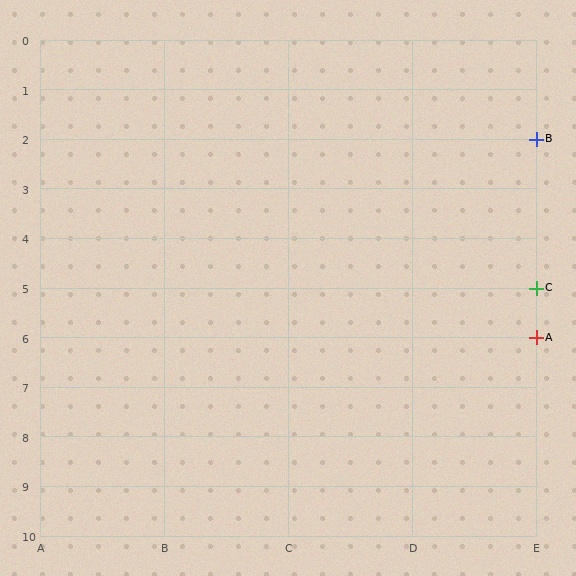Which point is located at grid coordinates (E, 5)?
Point C is at (E, 5).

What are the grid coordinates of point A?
Point A is at grid coordinates (E, 6).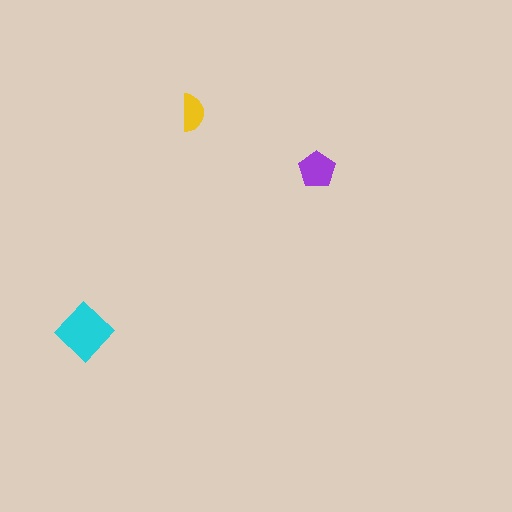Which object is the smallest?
The yellow semicircle.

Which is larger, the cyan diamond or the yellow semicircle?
The cyan diamond.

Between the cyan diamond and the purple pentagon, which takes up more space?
The cyan diamond.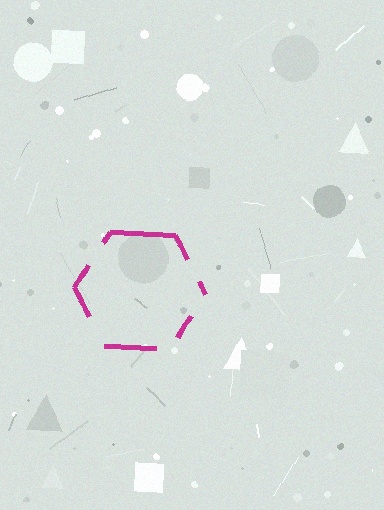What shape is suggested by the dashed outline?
The dashed outline suggests a hexagon.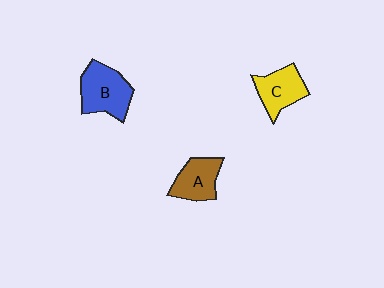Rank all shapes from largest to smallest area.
From largest to smallest: B (blue), C (yellow), A (brown).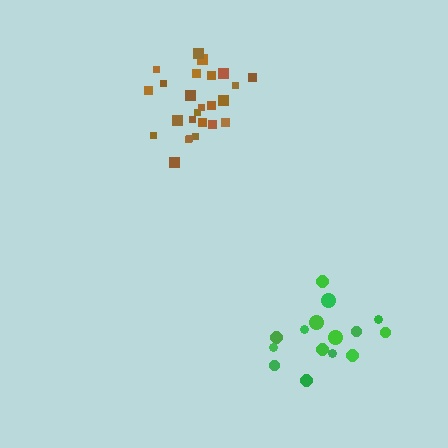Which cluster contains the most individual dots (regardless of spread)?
Brown (25).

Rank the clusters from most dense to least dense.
brown, green.